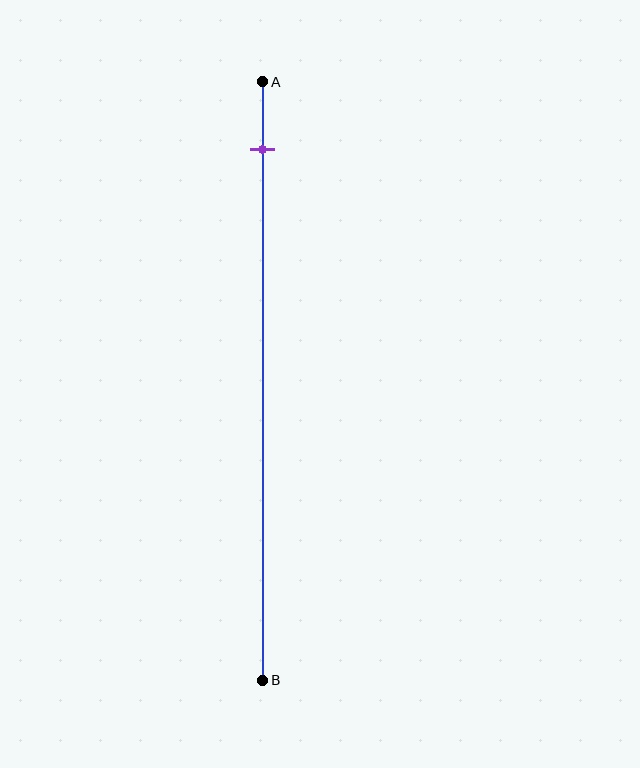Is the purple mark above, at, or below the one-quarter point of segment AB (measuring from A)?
The purple mark is above the one-quarter point of segment AB.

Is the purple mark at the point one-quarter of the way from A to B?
No, the mark is at about 10% from A, not at the 25% one-quarter point.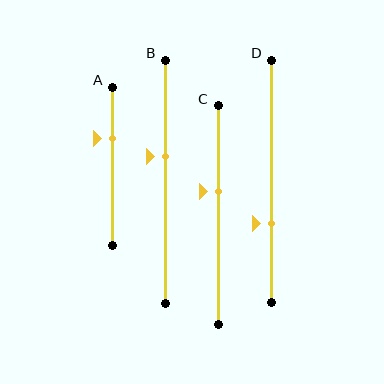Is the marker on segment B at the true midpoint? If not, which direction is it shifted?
No, the marker on segment B is shifted upward by about 10% of the segment length.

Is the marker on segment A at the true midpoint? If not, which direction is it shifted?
No, the marker on segment A is shifted upward by about 17% of the segment length.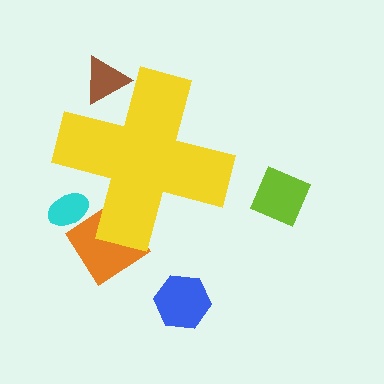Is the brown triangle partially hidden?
Yes, the brown triangle is partially hidden behind the yellow cross.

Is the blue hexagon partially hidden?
No, the blue hexagon is fully visible.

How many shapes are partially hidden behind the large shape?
3 shapes are partially hidden.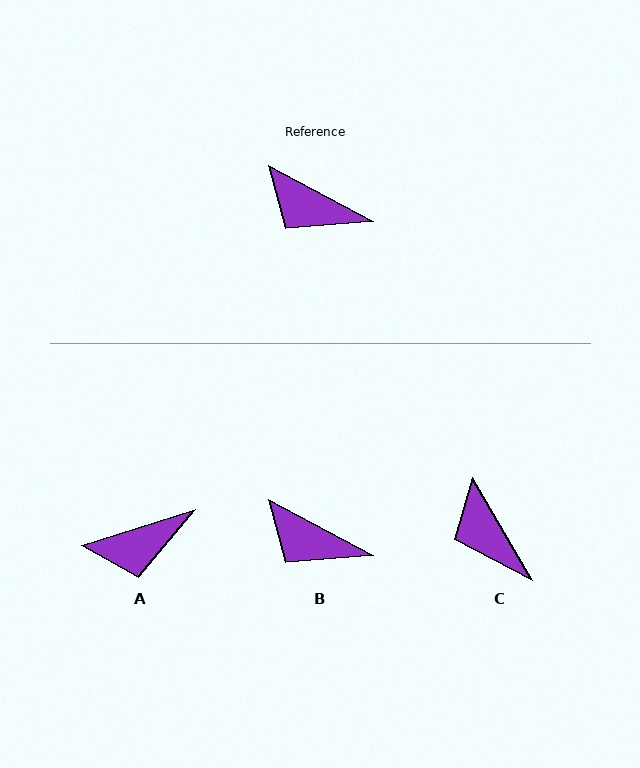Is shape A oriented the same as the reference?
No, it is off by about 46 degrees.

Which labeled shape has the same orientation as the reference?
B.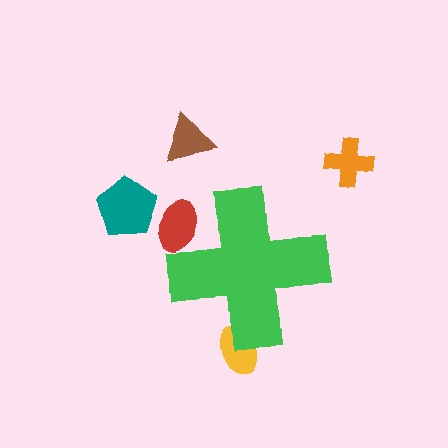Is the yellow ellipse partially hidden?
Yes, the yellow ellipse is partially hidden behind the green cross.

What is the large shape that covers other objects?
A green cross.